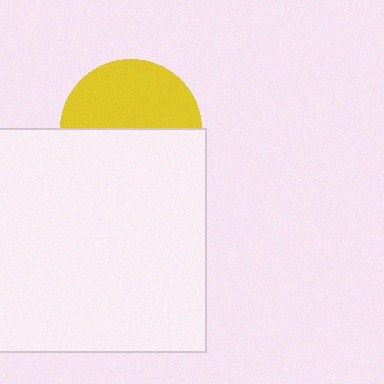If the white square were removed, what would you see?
You would see the complete yellow circle.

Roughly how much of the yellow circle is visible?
About half of it is visible (roughly 48%).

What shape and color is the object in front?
The object in front is a white square.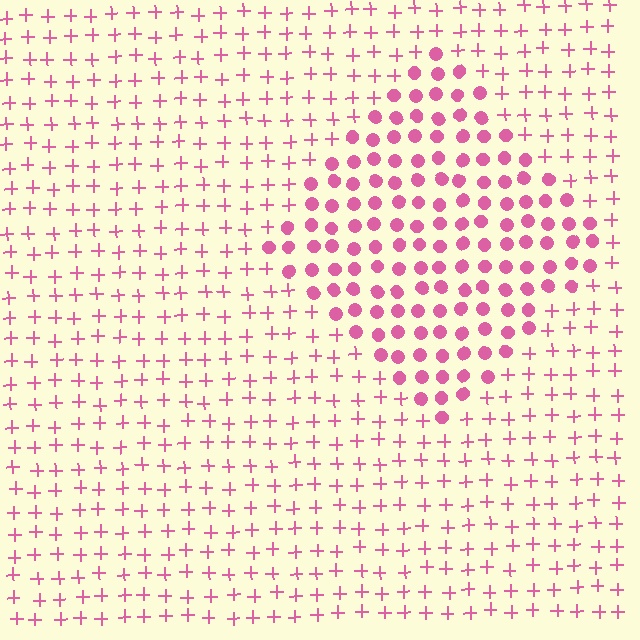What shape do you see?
I see a diamond.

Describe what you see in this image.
The image is filled with small pink elements arranged in a uniform grid. A diamond-shaped region contains circles, while the surrounding area contains plus signs. The boundary is defined purely by the change in element shape.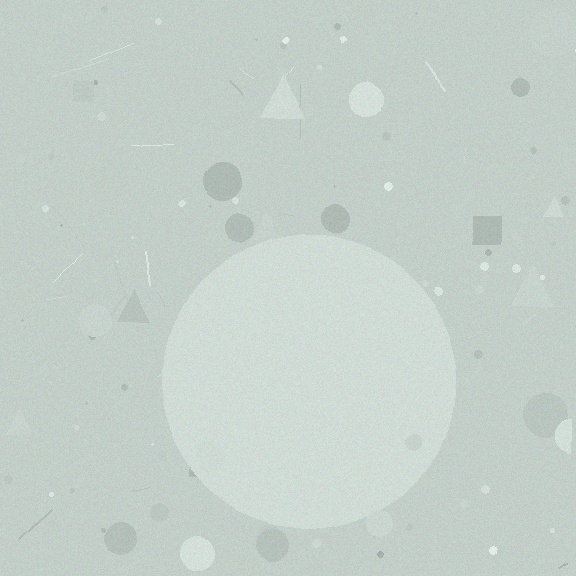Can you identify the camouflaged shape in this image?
The camouflaged shape is a circle.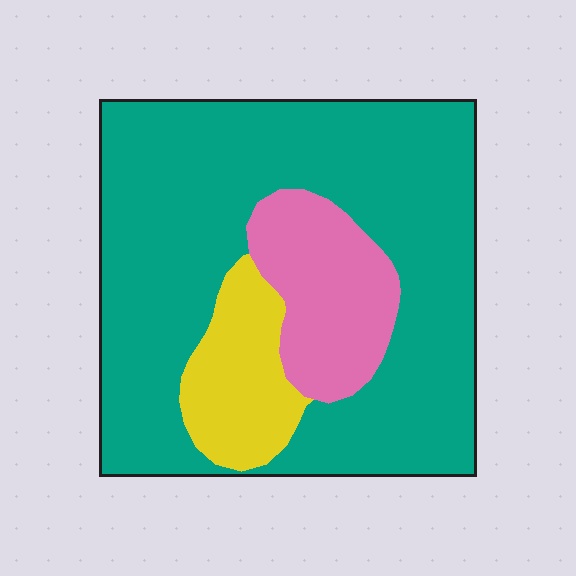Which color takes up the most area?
Teal, at roughly 70%.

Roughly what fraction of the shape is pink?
Pink covers around 15% of the shape.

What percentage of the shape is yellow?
Yellow covers roughly 10% of the shape.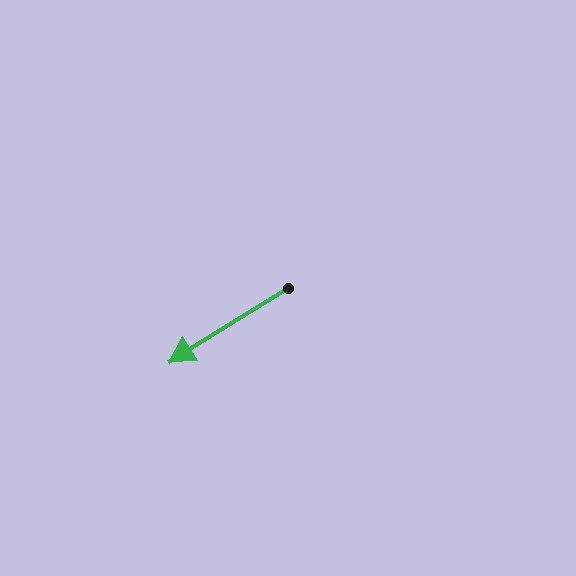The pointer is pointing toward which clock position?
Roughly 8 o'clock.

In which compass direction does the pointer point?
Southwest.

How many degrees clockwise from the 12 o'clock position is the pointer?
Approximately 238 degrees.